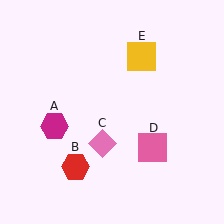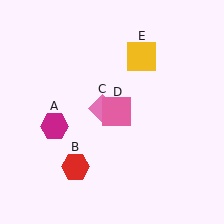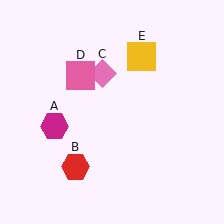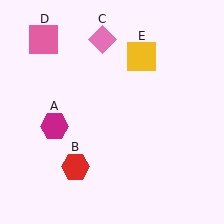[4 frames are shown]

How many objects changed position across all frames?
2 objects changed position: pink diamond (object C), pink square (object D).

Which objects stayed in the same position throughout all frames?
Magenta hexagon (object A) and red hexagon (object B) and yellow square (object E) remained stationary.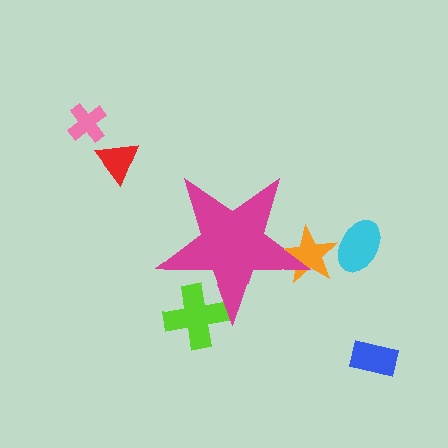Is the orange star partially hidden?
Yes, the orange star is partially hidden behind the magenta star.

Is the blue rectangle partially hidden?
No, the blue rectangle is fully visible.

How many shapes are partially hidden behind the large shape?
2 shapes are partially hidden.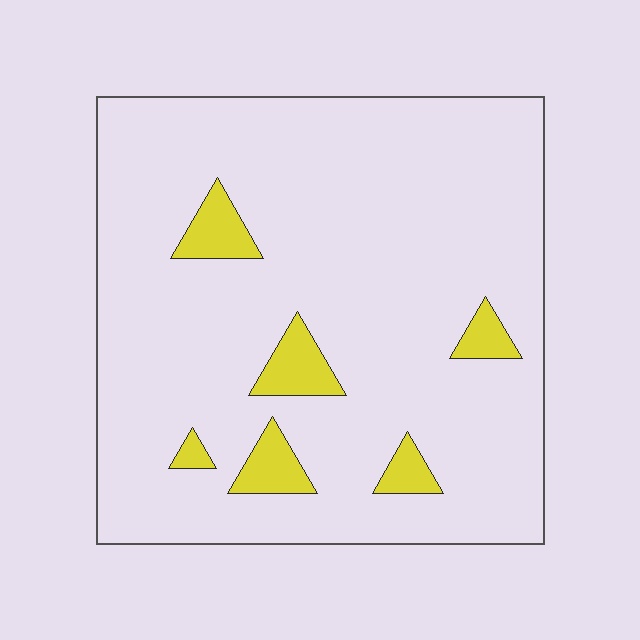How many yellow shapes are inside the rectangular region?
6.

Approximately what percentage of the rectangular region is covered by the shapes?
Approximately 10%.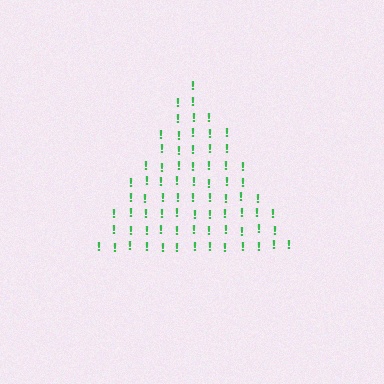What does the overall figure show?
The overall figure shows a triangle.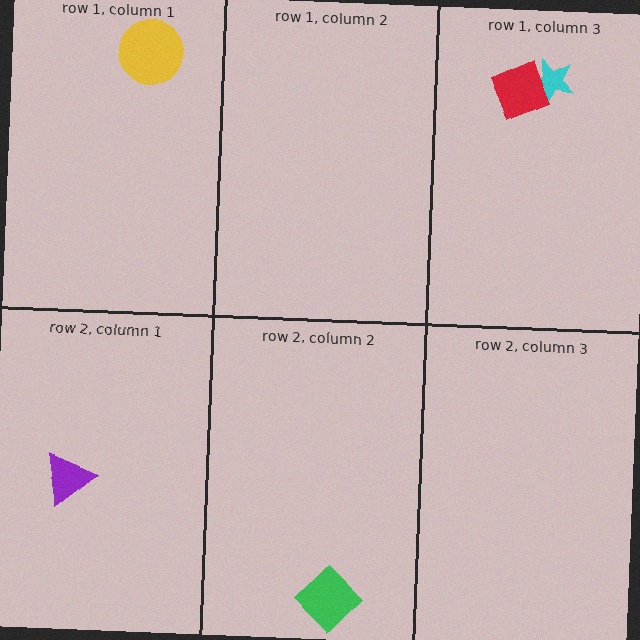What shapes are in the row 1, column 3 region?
The cyan star, the red square.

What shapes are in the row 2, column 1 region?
The purple triangle.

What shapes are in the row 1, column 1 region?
The yellow circle.